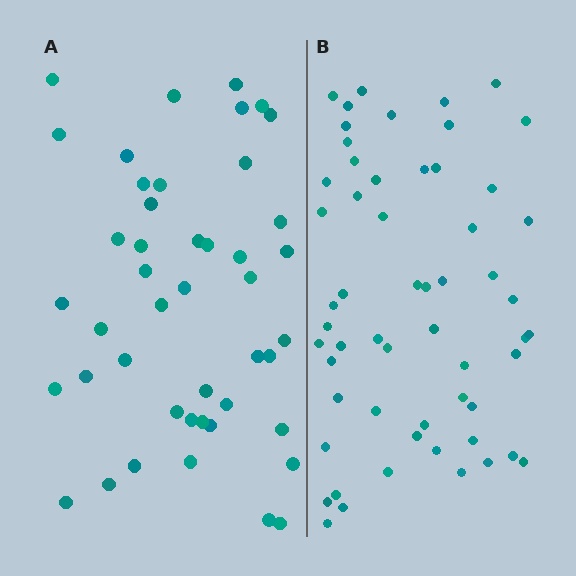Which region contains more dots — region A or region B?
Region B (the right region) has more dots.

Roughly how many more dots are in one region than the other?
Region B has roughly 12 or so more dots than region A.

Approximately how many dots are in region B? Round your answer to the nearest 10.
About 60 dots. (The exact count is 57, which rounds to 60.)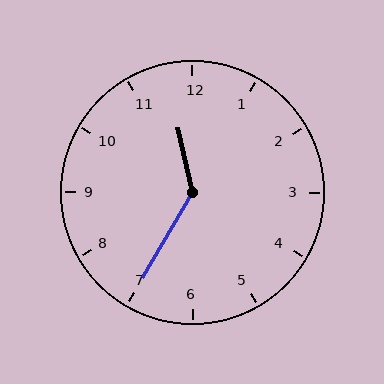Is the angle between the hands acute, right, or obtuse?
It is obtuse.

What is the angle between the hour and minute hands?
Approximately 138 degrees.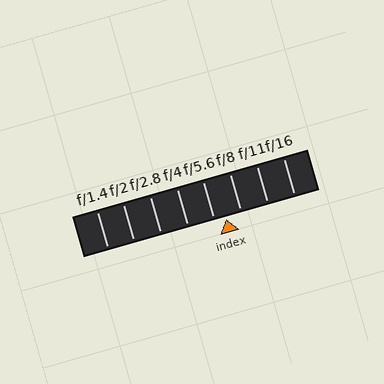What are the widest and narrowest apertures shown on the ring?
The widest aperture shown is f/1.4 and the narrowest is f/16.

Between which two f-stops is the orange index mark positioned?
The index mark is between f/5.6 and f/8.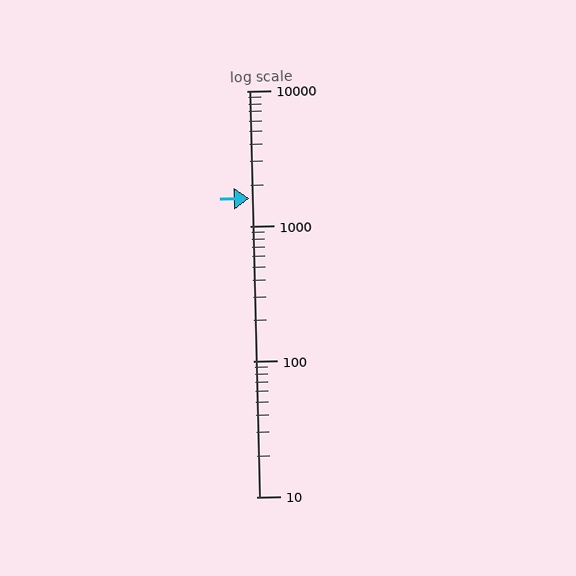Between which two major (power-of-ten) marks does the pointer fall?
The pointer is between 1000 and 10000.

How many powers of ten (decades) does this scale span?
The scale spans 3 decades, from 10 to 10000.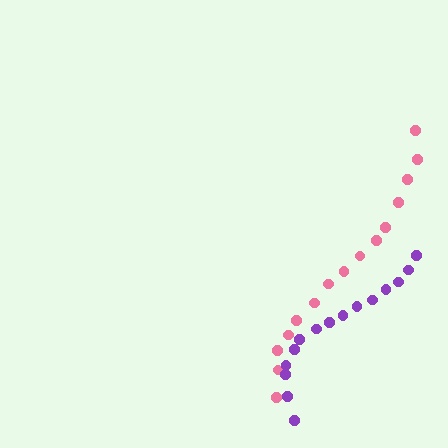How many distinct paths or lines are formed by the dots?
There are 2 distinct paths.